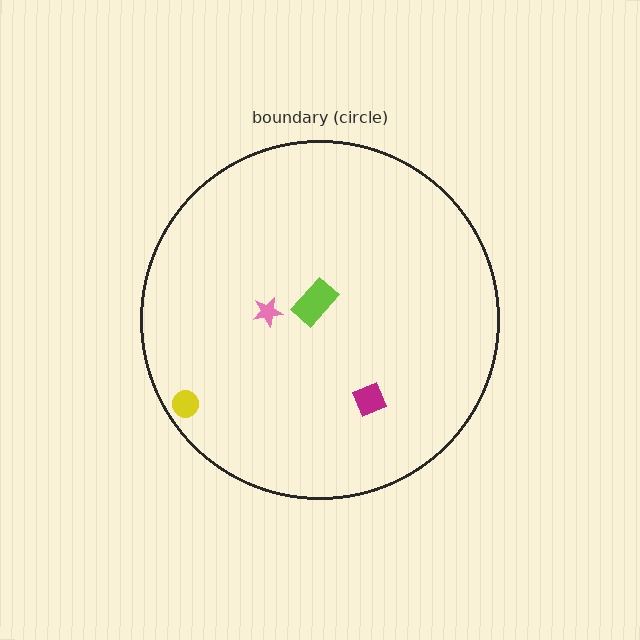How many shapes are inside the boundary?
4 inside, 0 outside.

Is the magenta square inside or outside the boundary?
Inside.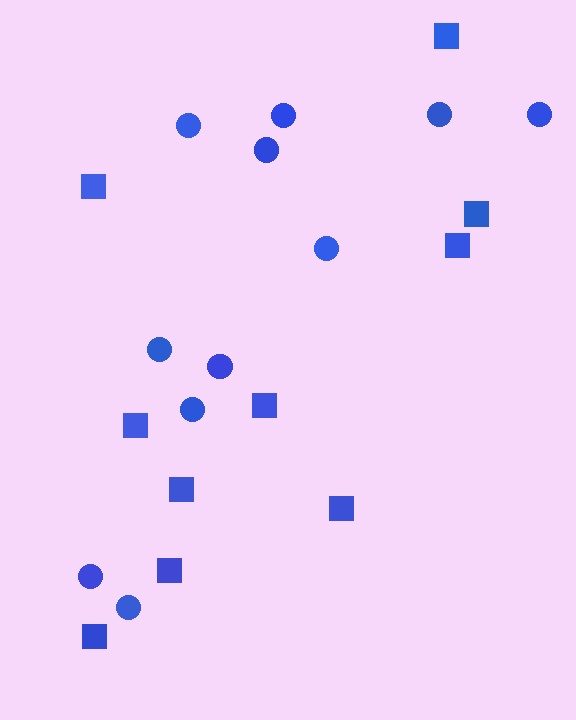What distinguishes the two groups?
There are 2 groups: one group of squares (10) and one group of circles (11).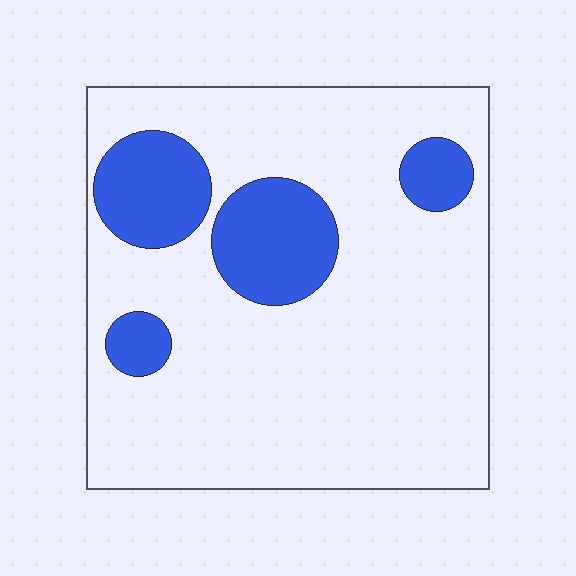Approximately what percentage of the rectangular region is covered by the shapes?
Approximately 20%.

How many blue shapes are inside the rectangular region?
4.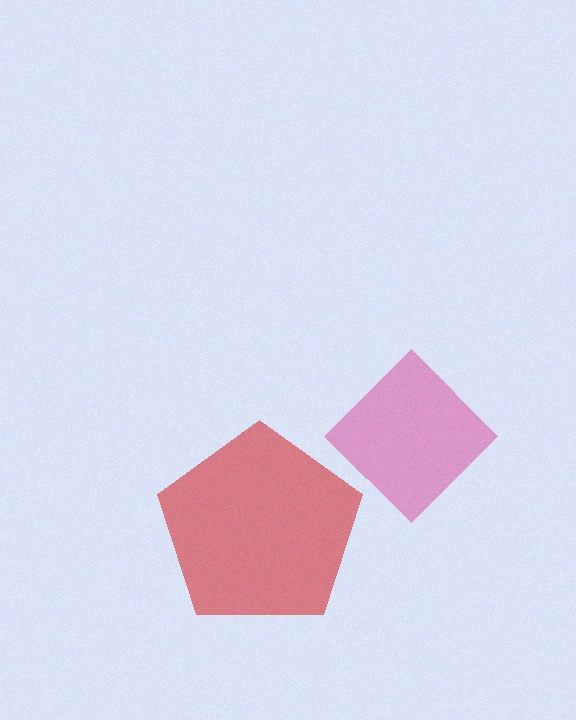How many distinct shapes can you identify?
There are 2 distinct shapes: a red pentagon, a pink diamond.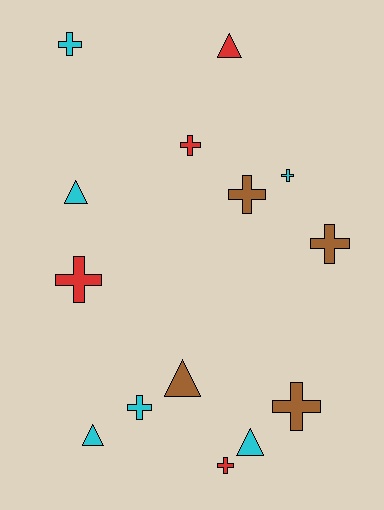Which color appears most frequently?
Cyan, with 6 objects.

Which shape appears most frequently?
Cross, with 9 objects.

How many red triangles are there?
There is 1 red triangle.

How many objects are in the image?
There are 14 objects.